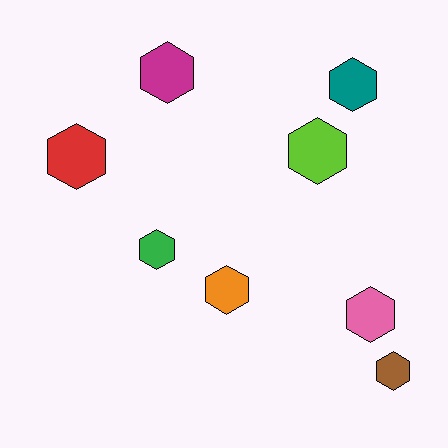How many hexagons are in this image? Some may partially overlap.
There are 8 hexagons.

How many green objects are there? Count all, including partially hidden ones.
There is 1 green object.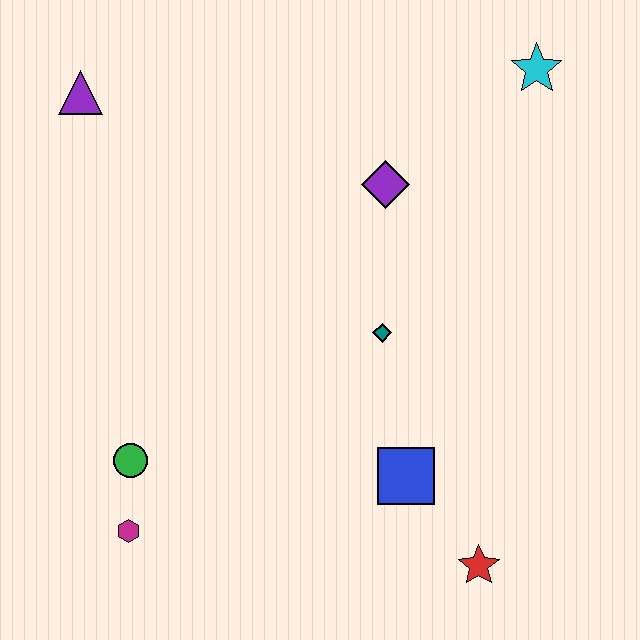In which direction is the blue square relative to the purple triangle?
The blue square is below the purple triangle.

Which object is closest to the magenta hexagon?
The green circle is closest to the magenta hexagon.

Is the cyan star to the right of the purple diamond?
Yes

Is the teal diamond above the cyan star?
No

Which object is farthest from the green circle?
The cyan star is farthest from the green circle.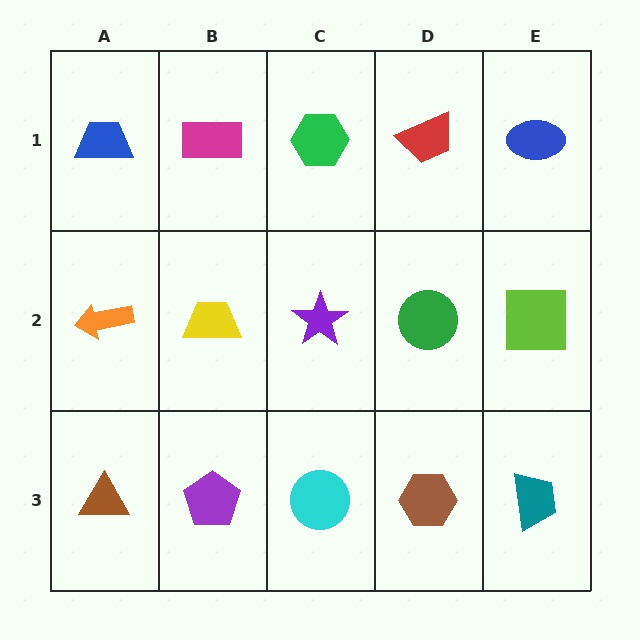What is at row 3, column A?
A brown triangle.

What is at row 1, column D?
A red trapezoid.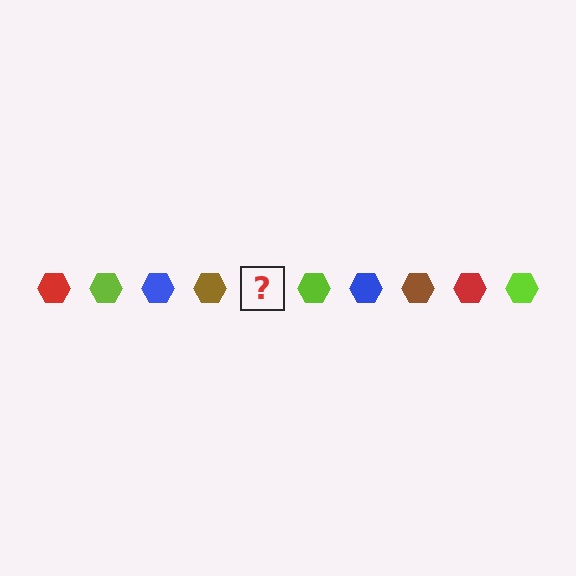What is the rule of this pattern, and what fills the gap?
The rule is that the pattern cycles through red, lime, blue, brown hexagons. The gap should be filled with a red hexagon.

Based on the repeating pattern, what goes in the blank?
The blank should be a red hexagon.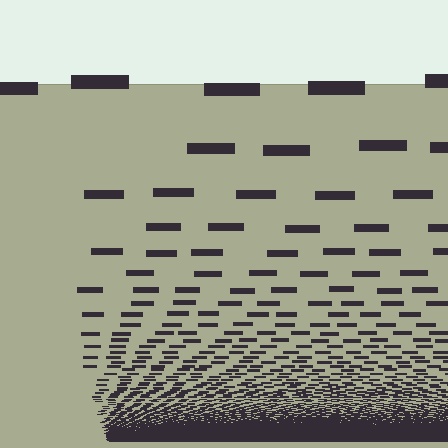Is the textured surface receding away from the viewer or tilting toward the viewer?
The surface appears to tilt toward the viewer. Texture elements get larger and sparser toward the top.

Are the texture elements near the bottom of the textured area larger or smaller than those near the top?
Smaller. The gradient is inverted — elements near the bottom are smaller and denser.